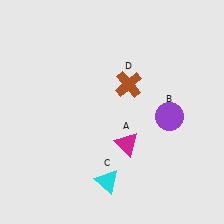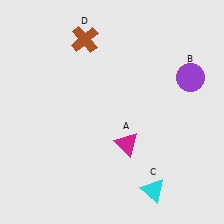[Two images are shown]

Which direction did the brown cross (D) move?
The brown cross (D) moved up.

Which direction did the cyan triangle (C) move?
The cyan triangle (C) moved right.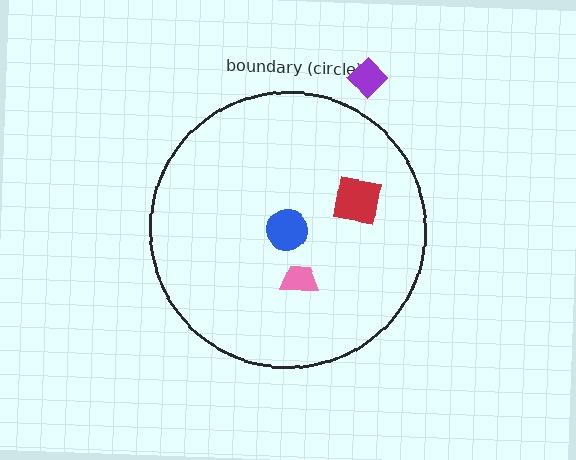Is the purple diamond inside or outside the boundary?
Outside.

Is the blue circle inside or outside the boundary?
Inside.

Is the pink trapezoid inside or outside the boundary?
Inside.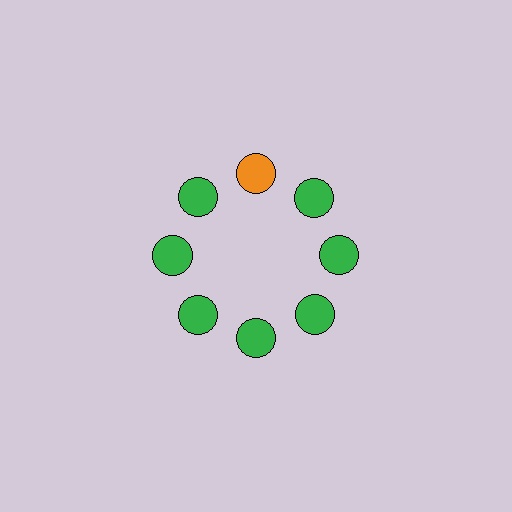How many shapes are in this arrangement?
There are 8 shapes arranged in a ring pattern.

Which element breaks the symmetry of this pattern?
The orange circle at roughly the 12 o'clock position breaks the symmetry. All other shapes are green circles.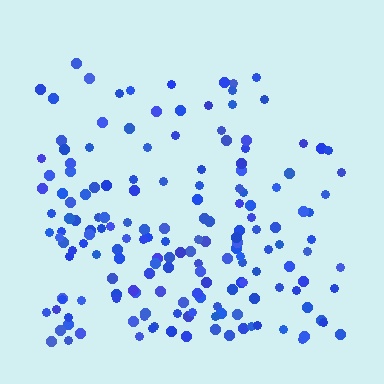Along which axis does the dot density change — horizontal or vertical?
Vertical.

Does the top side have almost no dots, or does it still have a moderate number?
Still a moderate number, just noticeably fewer than the bottom.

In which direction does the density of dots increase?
From top to bottom, with the bottom side densest.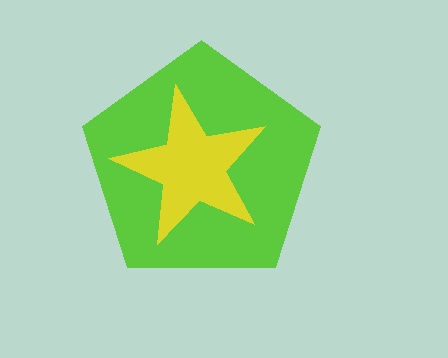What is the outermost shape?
The lime pentagon.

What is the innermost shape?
The yellow star.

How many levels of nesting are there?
2.